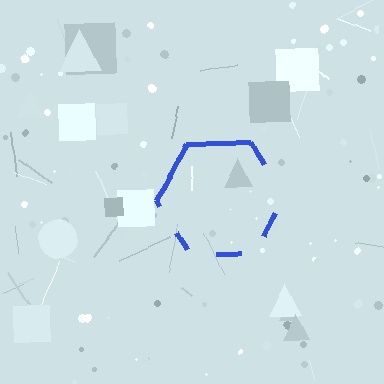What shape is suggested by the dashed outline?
The dashed outline suggests a hexagon.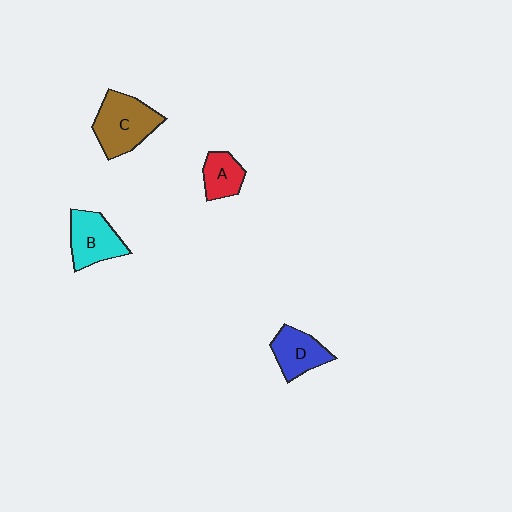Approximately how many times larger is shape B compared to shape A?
Approximately 1.5 times.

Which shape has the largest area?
Shape C (brown).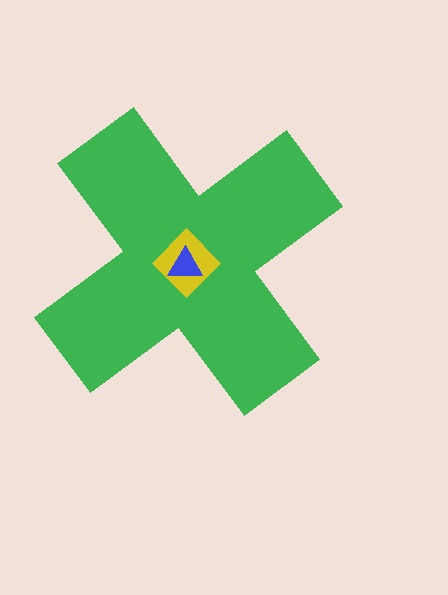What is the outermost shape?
The green cross.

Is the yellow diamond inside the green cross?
Yes.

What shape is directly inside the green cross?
The yellow diamond.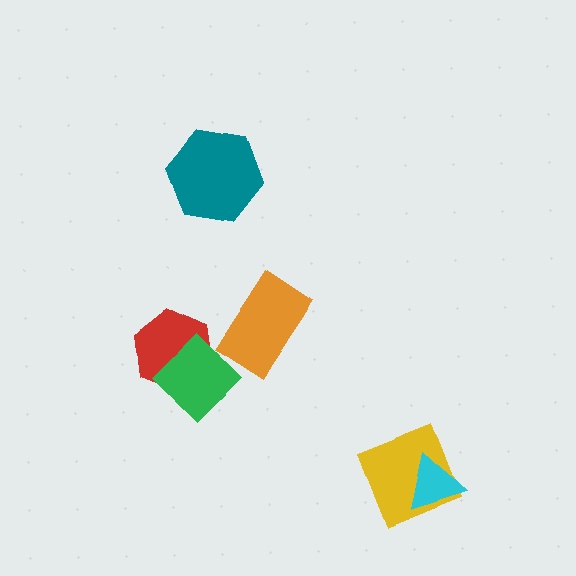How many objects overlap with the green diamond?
1 object overlaps with the green diamond.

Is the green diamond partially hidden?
No, no other shape covers it.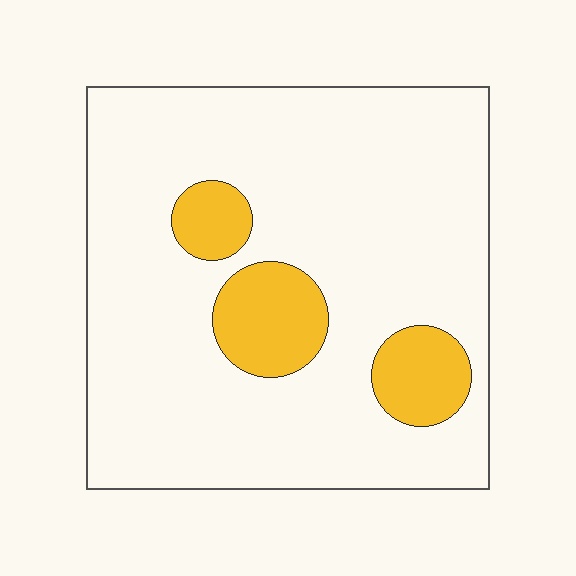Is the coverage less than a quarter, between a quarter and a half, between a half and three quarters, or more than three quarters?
Less than a quarter.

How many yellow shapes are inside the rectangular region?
3.